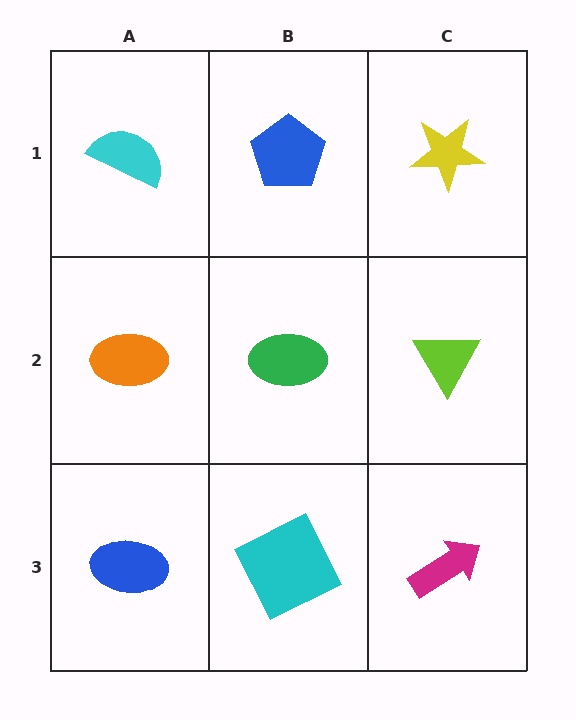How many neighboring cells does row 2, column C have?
3.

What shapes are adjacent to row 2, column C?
A yellow star (row 1, column C), a magenta arrow (row 3, column C), a green ellipse (row 2, column B).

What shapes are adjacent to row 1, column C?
A lime triangle (row 2, column C), a blue pentagon (row 1, column B).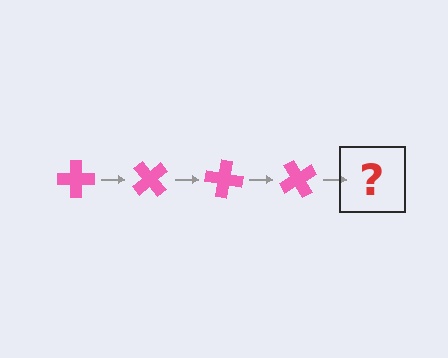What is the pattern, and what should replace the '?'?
The pattern is that the cross rotates 50 degrees each step. The '?' should be a pink cross rotated 200 degrees.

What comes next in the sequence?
The next element should be a pink cross rotated 200 degrees.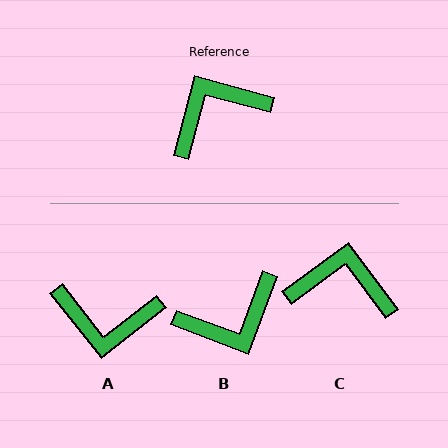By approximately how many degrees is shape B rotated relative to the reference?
Approximately 174 degrees counter-clockwise.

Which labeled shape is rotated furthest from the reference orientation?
B, about 174 degrees away.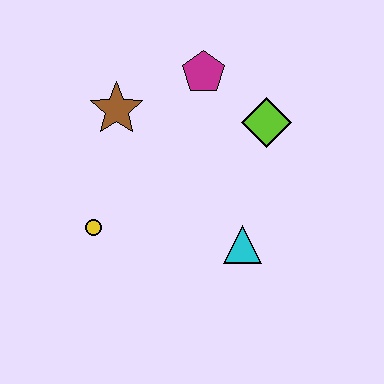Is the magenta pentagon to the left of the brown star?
No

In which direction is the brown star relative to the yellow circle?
The brown star is above the yellow circle.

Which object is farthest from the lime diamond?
The yellow circle is farthest from the lime diamond.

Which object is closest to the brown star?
The magenta pentagon is closest to the brown star.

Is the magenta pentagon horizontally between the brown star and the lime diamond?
Yes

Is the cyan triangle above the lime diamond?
No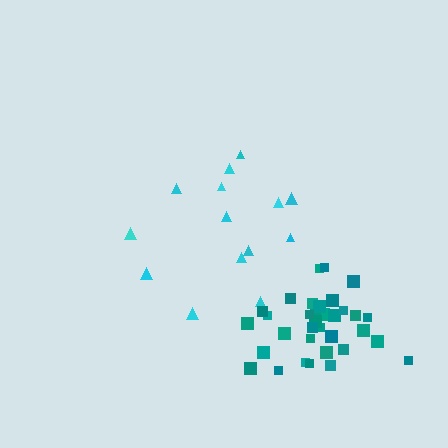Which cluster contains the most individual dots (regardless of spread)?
Teal (34).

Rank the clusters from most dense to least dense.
teal, cyan.